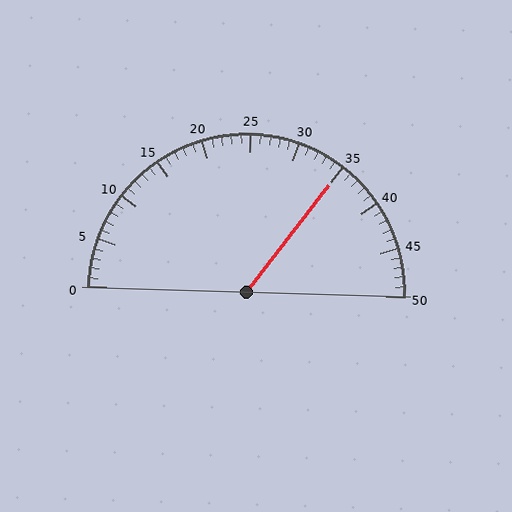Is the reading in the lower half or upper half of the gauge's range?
The reading is in the upper half of the range (0 to 50).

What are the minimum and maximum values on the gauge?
The gauge ranges from 0 to 50.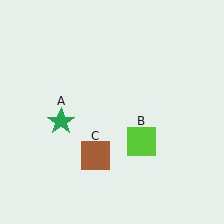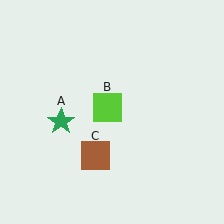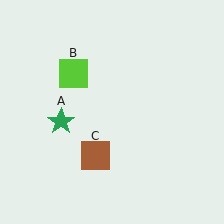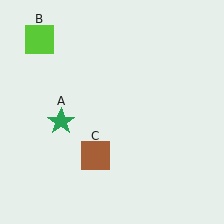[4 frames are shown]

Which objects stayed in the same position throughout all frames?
Green star (object A) and brown square (object C) remained stationary.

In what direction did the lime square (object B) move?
The lime square (object B) moved up and to the left.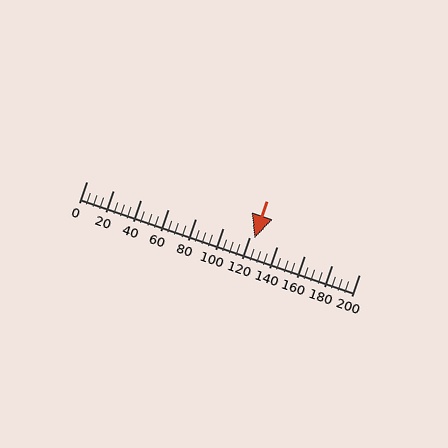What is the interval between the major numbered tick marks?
The major tick marks are spaced 20 units apart.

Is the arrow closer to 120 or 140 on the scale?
The arrow is closer to 120.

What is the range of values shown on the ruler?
The ruler shows values from 0 to 200.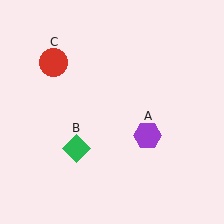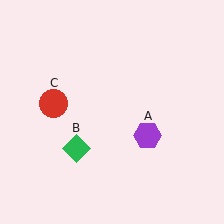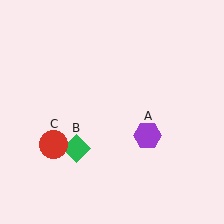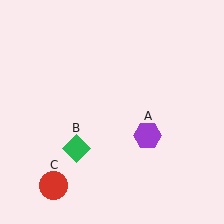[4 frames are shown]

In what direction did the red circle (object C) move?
The red circle (object C) moved down.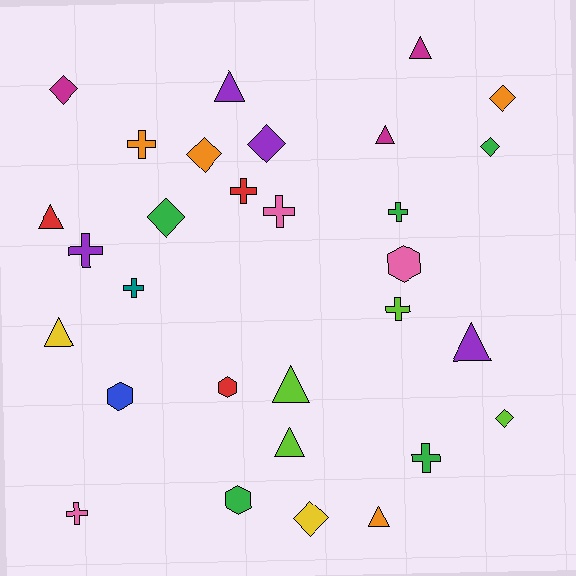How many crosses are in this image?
There are 9 crosses.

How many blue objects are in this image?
There is 1 blue object.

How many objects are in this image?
There are 30 objects.